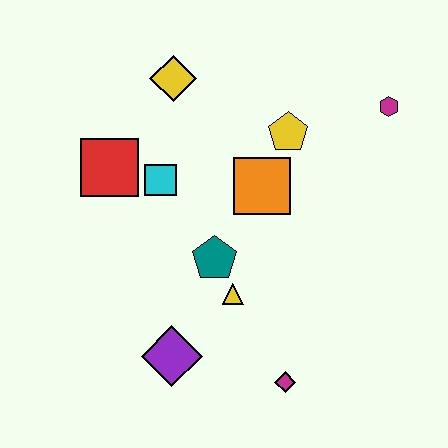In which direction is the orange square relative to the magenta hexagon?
The orange square is to the left of the magenta hexagon.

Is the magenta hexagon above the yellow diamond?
No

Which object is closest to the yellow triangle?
The teal pentagon is closest to the yellow triangle.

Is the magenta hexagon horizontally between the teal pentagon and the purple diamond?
No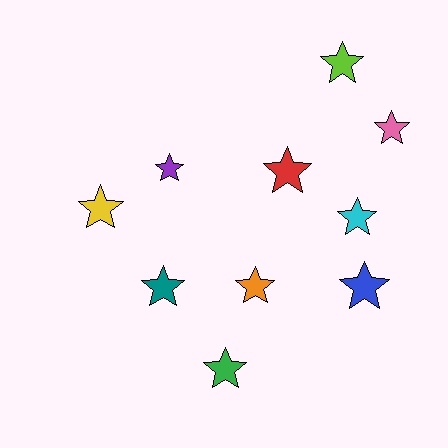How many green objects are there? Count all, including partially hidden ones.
There is 1 green object.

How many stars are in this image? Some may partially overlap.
There are 10 stars.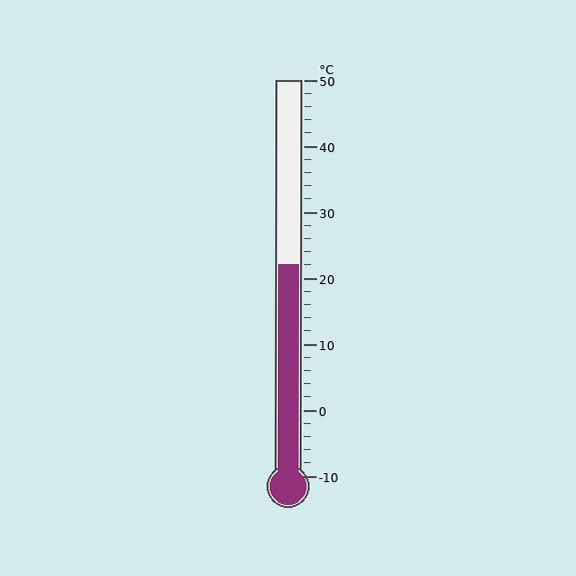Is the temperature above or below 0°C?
The temperature is above 0°C.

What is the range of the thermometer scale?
The thermometer scale ranges from -10°C to 50°C.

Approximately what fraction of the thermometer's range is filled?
The thermometer is filled to approximately 55% of its range.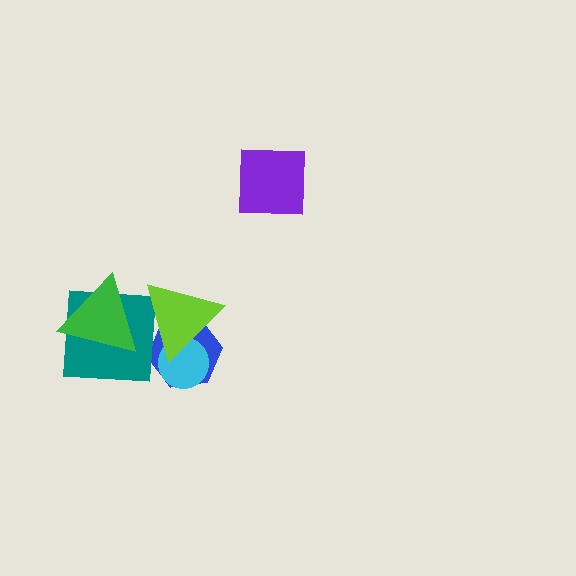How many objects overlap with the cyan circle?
2 objects overlap with the cyan circle.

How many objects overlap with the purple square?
0 objects overlap with the purple square.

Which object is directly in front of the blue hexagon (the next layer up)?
The cyan circle is directly in front of the blue hexagon.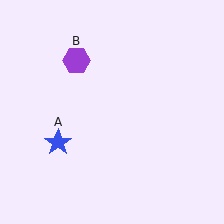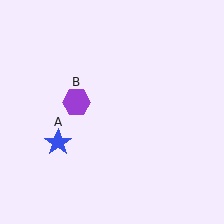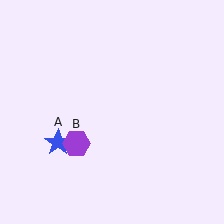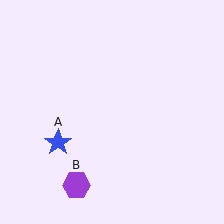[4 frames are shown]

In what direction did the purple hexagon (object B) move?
The purple hexagon (object B) moved down.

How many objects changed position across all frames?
1 object changed position: purple hexagon (object B).